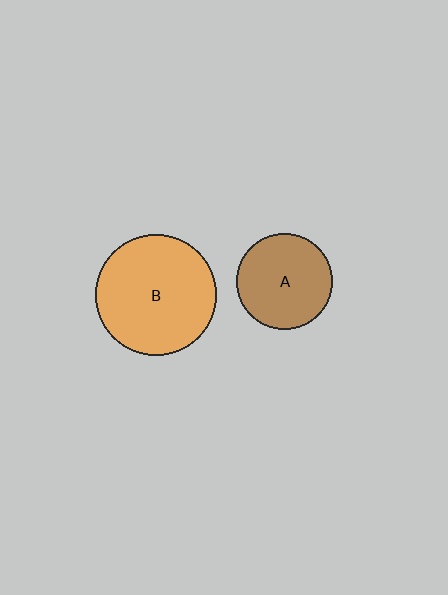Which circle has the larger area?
Circle B (orange).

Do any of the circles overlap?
No, none of the circles overlap.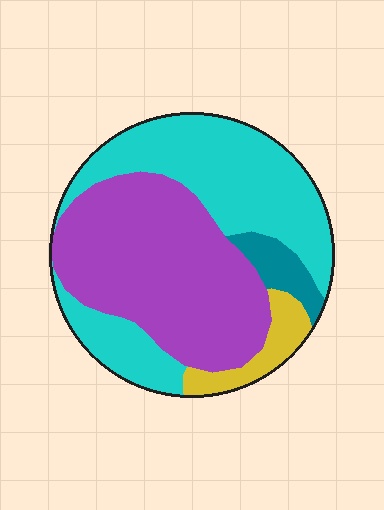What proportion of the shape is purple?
Purple covers 45% of the shape.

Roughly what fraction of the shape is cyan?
Cyan covers 42% of the shape.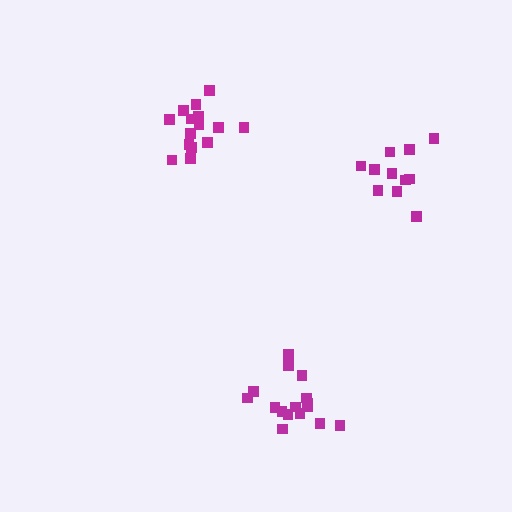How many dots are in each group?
Group 1: 16 dots, Group 2: 11 dots, Group 3: 16 dots (43 total).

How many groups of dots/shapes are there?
There are 3 groups.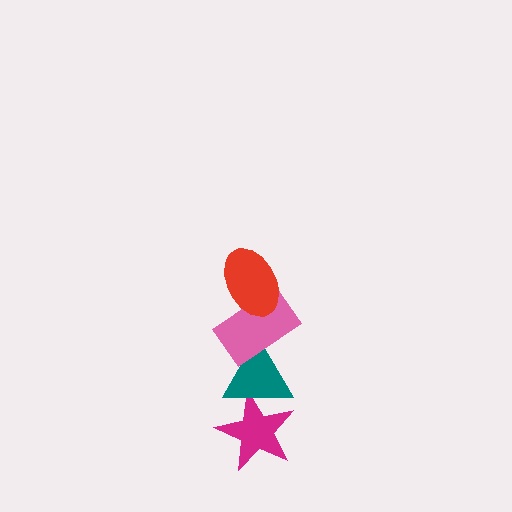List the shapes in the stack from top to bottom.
From top to bottom: the red ellipse, the pink rectangle, the teal triangle, the magenta star.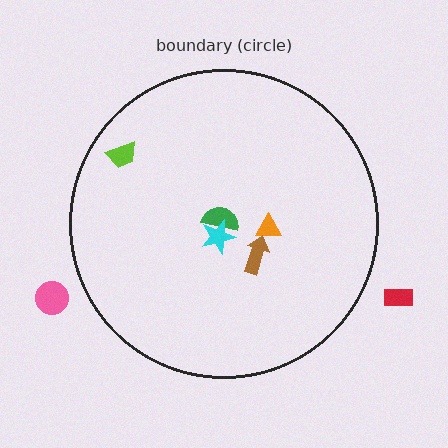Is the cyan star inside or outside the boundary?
Inside.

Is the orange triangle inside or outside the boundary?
Inside.